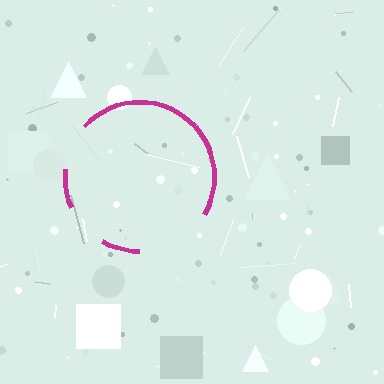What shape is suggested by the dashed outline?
The dashed outline suggests a circle.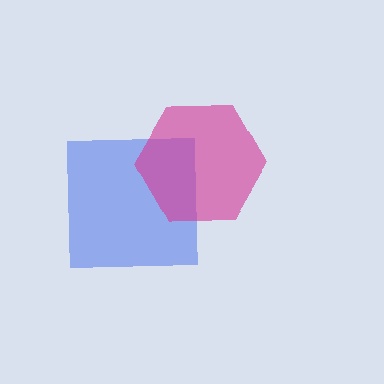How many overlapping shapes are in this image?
There are 2 overlapping shapes in the image.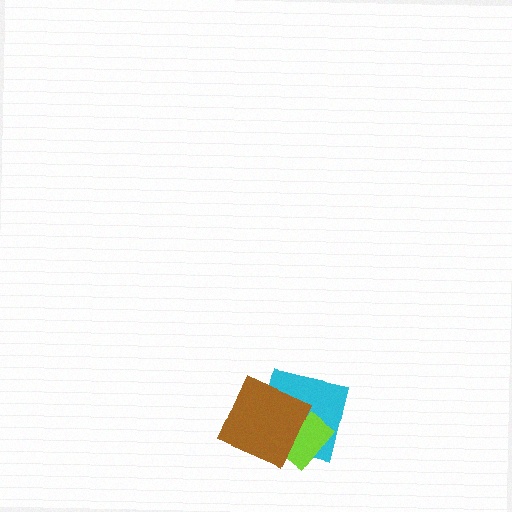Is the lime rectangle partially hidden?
Yes, it is partially covered by another shape.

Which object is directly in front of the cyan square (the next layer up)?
The lime rectangle is directly in front of the cyan square.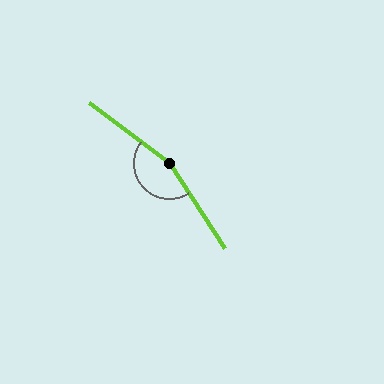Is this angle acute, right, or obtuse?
It is obtuse.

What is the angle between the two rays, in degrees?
Approximately 160 degrees.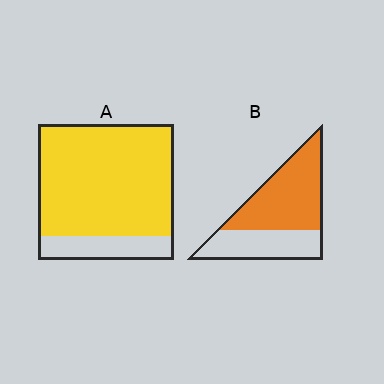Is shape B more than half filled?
Yes.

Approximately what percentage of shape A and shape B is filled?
A is approximately 80% and B is approximately 60%.